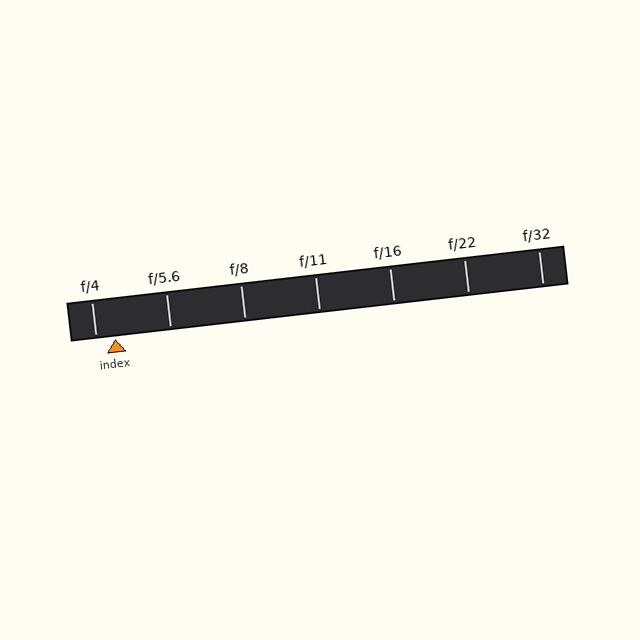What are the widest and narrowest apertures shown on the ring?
The widest aperture shown is f/4 and the narrowest is f/32.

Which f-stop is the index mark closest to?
The index mark is closest to f/4.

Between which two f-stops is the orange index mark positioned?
The index mark is between f/4 and f/5.6.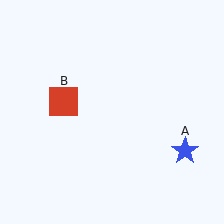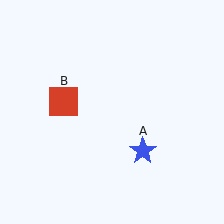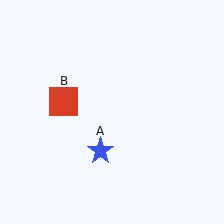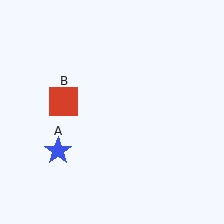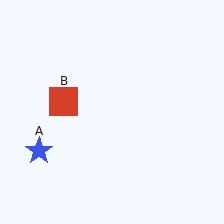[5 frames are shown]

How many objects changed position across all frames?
1 object changed position: blue star (object A).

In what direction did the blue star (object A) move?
The blue star (object A) moved left.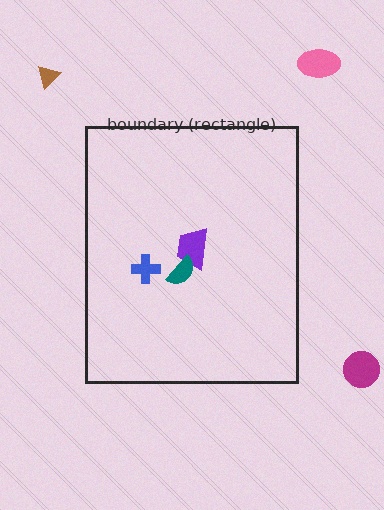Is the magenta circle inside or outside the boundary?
Outside.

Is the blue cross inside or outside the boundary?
Inside.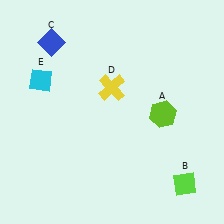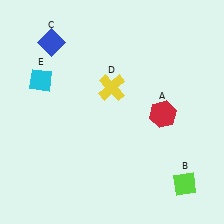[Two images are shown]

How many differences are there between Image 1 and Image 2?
There is 1 difference between the two images.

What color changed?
The hexagon (A) changed from lime in Image 1 to red in Image 2.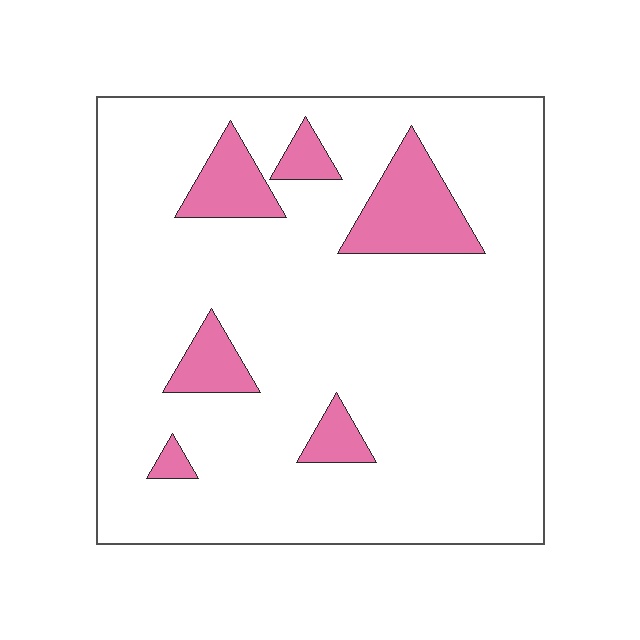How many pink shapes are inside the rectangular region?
6.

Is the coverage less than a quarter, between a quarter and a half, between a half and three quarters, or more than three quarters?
Less than a quarter.